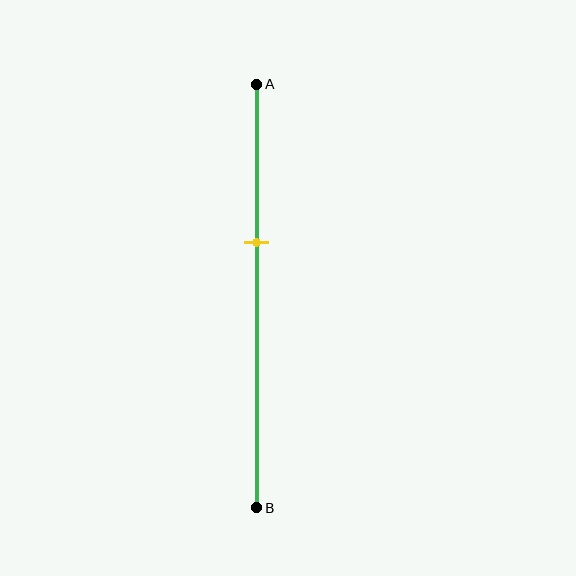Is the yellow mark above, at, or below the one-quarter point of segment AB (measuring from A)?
The yellow mark is below the one-quarter point of segment AB.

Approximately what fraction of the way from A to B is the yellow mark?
The yellow mark is approximately 35% of the way from A to B.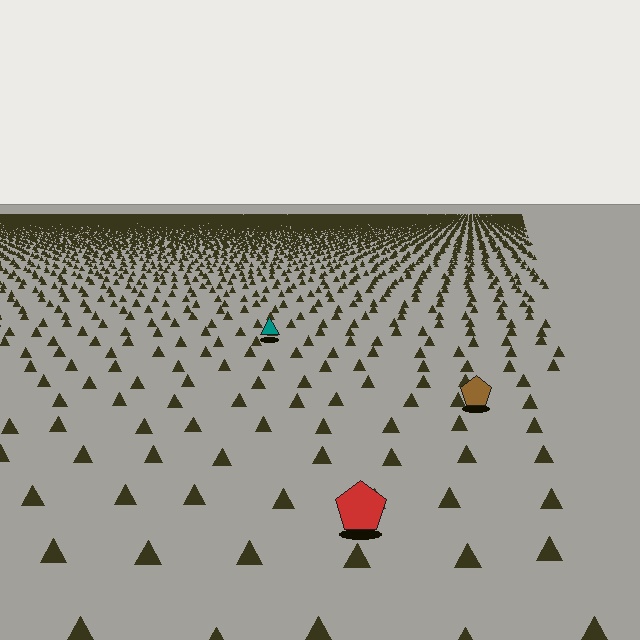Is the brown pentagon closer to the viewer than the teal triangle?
Yes. The brown pentagon is closer — you can tell from the texture gradient: the ground texture is coarser near it.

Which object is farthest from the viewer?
The teal triangle is farthest from the viewer. It appears smaller and the ground texture around it is denser.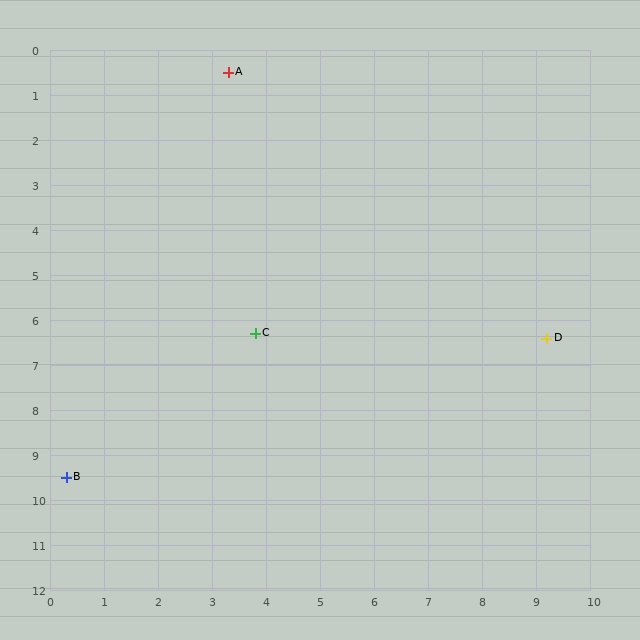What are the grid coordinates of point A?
Point A is at approximately (3.3, 0.5).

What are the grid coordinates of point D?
Point D is at approximately (9.2, 6.4).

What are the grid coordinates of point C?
Point C is at approximately (3.8, 6.3).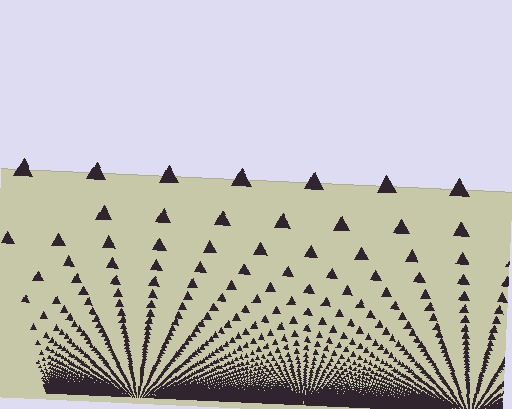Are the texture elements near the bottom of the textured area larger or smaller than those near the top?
Smaller. The gradient is inverted — elements near the bottom are smaller and denser.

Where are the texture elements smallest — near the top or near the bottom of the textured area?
Near the bottom.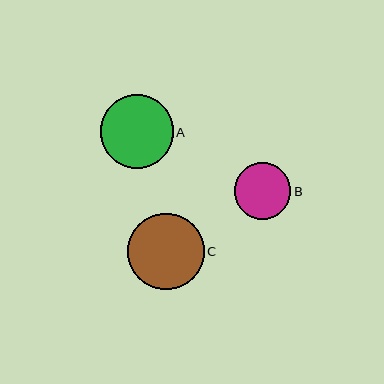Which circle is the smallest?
Circle B is the smallest with a size of approximately 56 pixels.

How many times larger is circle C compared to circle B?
Circle C is approximately 1.4 times the size of circle B.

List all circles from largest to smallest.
From largest to smallest: C, A, B.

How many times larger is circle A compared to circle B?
Circle A is approximately 1.3 times the size of circle B.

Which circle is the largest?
Circle C is the largest with a size of approximately 76 pixels.